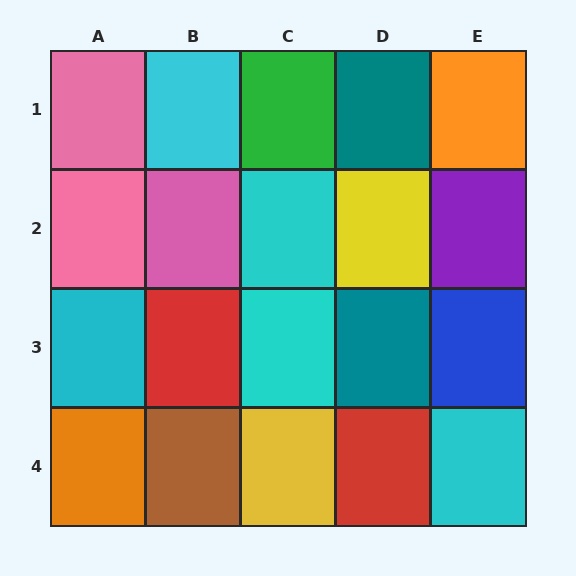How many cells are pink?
3 cells are pink.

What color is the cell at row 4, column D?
Red.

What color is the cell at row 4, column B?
Brown.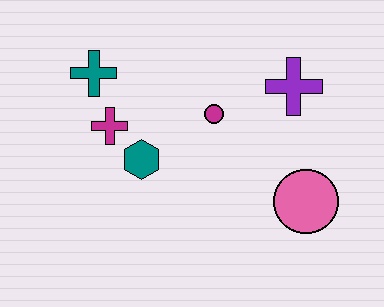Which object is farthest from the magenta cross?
The pink circle is farthest from the magenta cross.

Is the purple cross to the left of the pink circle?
Yes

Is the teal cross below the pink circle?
No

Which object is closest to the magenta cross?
The teal hexagon is closest to the magenta cross.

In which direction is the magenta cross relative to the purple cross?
The magenta cross is to the left of the purple cross.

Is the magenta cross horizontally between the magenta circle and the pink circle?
No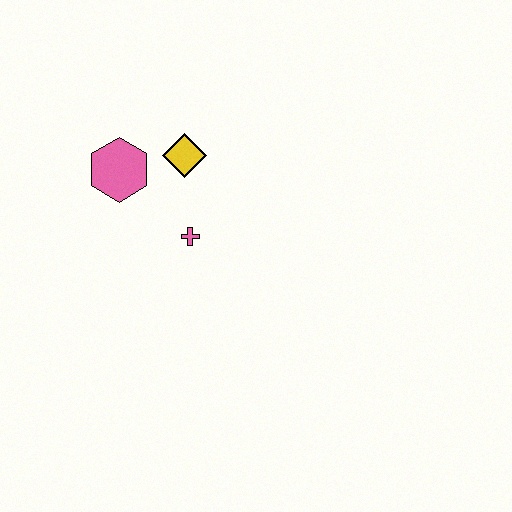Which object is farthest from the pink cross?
The pink hexagon is farthest from the pink cross.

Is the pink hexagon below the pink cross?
No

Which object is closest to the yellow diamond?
The pink hexagon is closest to the yellow diamond.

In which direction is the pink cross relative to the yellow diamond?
The pink cross is below the yellow diamond.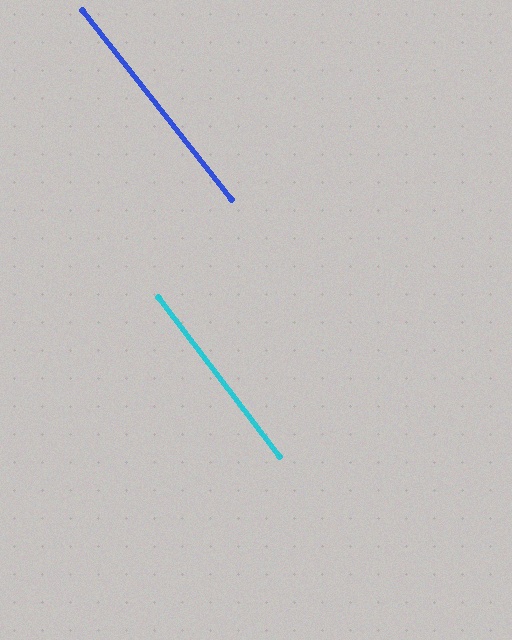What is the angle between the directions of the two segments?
Approximately 1 degree.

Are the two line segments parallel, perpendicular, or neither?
Parallel — their directions differ by only 0.9°.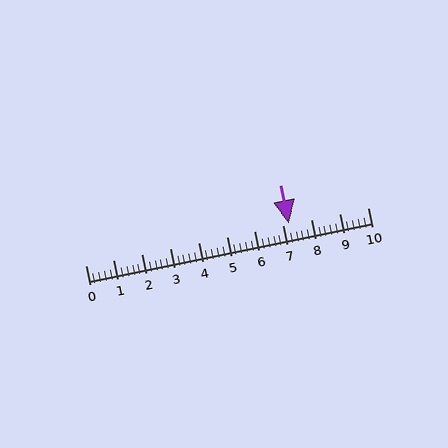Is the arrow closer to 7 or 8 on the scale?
The arrow is closer to 7.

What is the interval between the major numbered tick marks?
The major tick marks are spaced 1 units apart.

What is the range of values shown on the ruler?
The ruler shows values from 0 to 10.